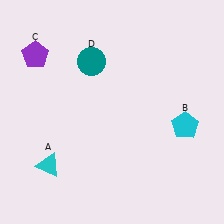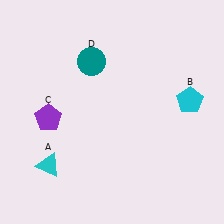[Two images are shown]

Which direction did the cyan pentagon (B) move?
The cyan pentagon (B) moved up.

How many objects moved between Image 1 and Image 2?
2 objects moved between the two images.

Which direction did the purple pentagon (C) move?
The purple pentagon (C) moved down.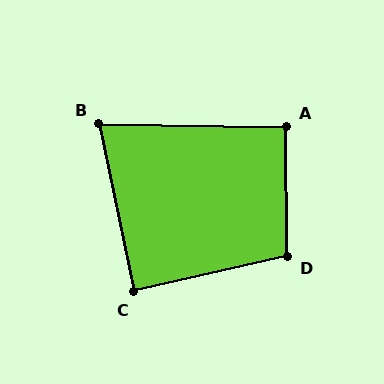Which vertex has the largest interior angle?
D, at approximately 102 degrees.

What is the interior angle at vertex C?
Approximately 89 degrees (approximately right).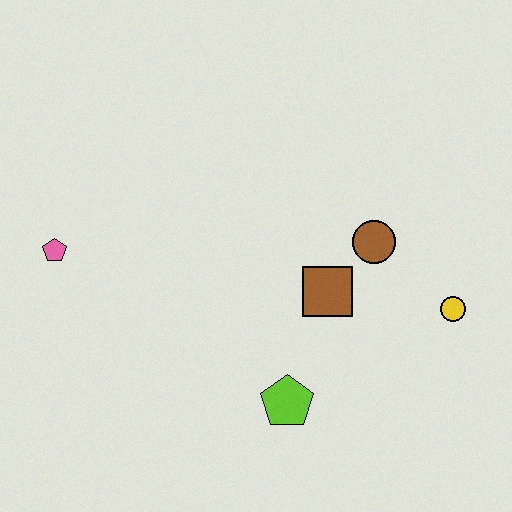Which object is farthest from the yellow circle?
The pink pentagon is farthest from the yellow circle.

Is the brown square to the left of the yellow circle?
Yes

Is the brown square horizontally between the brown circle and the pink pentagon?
Yes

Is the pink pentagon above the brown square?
Yes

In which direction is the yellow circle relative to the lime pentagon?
The yellow circle is to the right of the lime pentagon.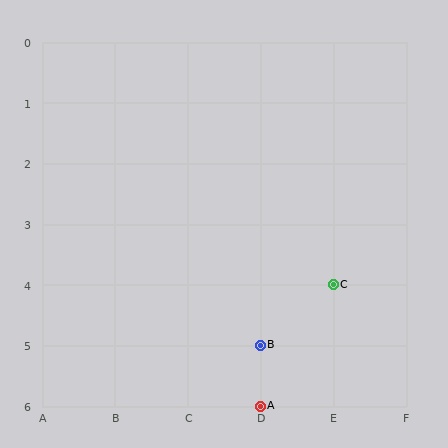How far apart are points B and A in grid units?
Points B and A are 1 row apart.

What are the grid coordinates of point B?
Point B is at grid coordinates (D, 5).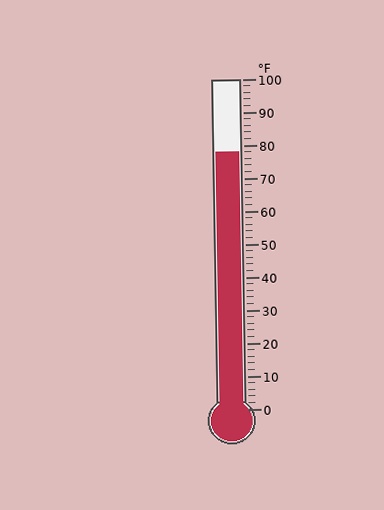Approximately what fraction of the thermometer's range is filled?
The thermometer is filled to approximately 80% of its range.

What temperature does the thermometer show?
The thermometer shows approximately 78°F.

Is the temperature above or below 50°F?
The temperature is above 50°F.